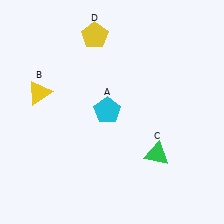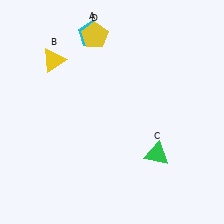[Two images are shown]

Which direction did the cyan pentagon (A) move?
The cyan pentagon (A) moved up.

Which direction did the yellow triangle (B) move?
The yellow triangle (B) moved up.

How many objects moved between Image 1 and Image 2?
2 objects moved between the two images.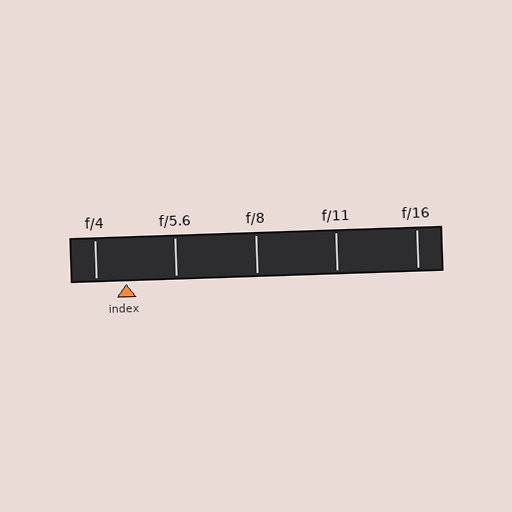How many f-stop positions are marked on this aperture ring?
There are 5 f-stop positions marked.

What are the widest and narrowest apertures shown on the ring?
The widest aperture shown is f/4 and the narrowest is f/16.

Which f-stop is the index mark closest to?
The index mark is closest to f/4.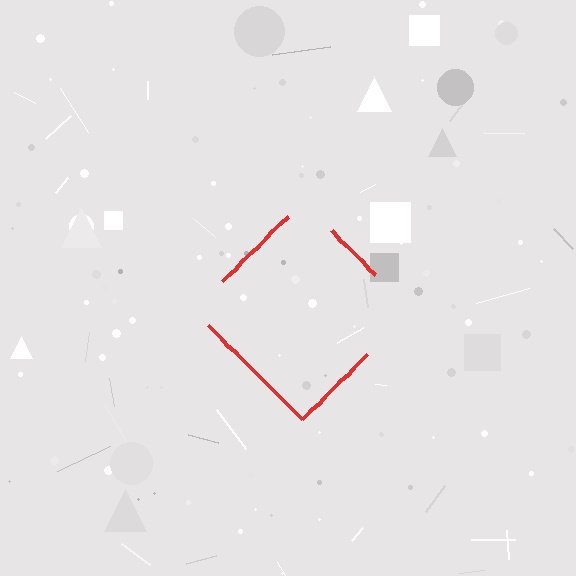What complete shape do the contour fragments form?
The contour fragments form a diamond.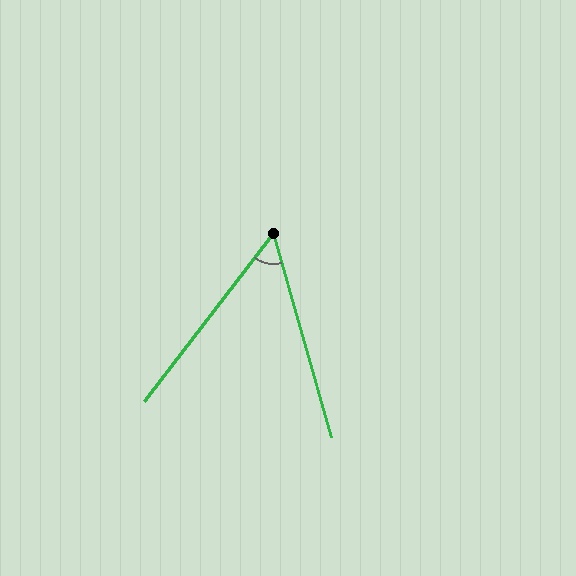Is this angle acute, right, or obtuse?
It is acute.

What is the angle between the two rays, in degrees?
Approximately 53 degrees.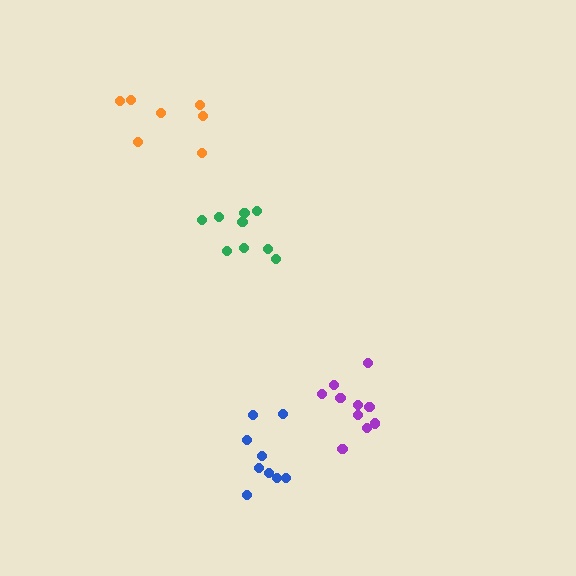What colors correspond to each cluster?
The clusters are colored: orange, green, blue, purple.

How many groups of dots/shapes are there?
There are 4 groups.